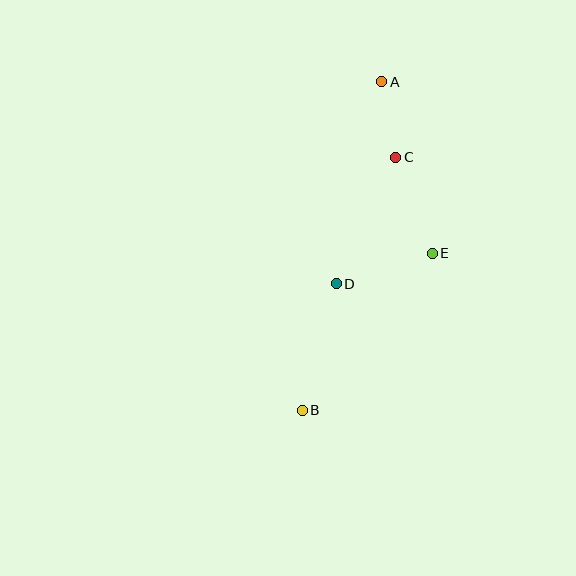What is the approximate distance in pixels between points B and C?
The distance between B and C is approximately 270 pixels.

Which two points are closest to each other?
Points A and C are closest to each other.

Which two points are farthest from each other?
Points A and B are farthest from each other.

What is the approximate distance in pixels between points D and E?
The distance between D and E is approximately 100 pixels.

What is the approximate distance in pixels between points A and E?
The distance between A and E is approximately 179 pixels.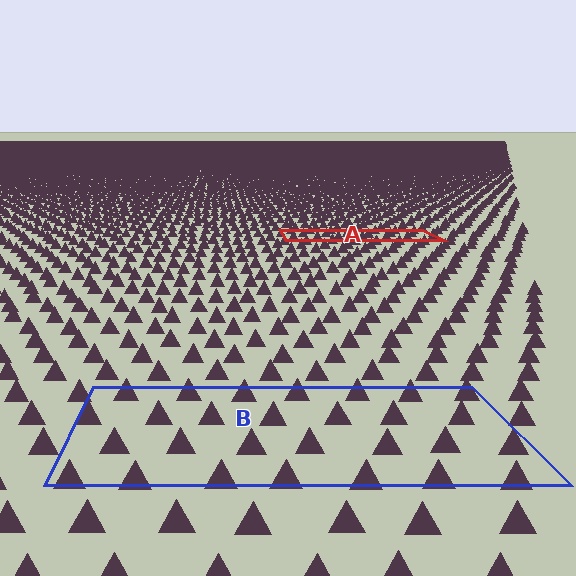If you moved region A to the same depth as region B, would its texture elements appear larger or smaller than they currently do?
They would appear larger. At a closer depth, the same texture elements are projected at a bigger on-screen size.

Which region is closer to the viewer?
Region B is closer. The texture elements there are larger and more spread out.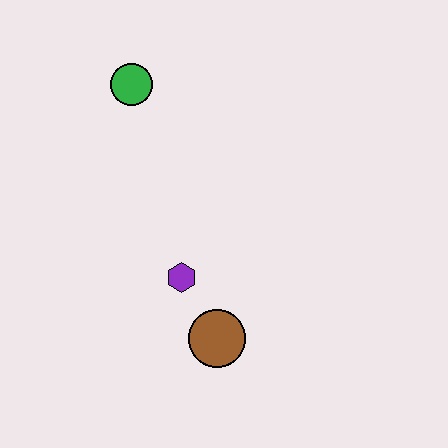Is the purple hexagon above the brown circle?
Yes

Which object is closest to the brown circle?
The purple hexagon is closest to the brown circle.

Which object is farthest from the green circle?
The brown circle is farthest from the green circle.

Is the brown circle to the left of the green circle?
No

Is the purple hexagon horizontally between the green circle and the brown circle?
Yes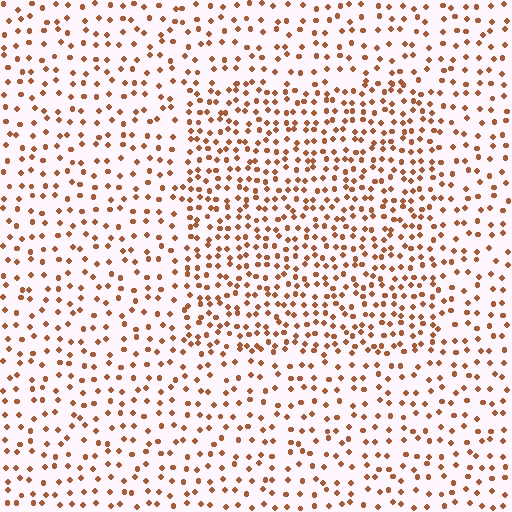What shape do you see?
I see a rectangle.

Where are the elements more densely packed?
The elements are more densely packed inside the rectangle boundary.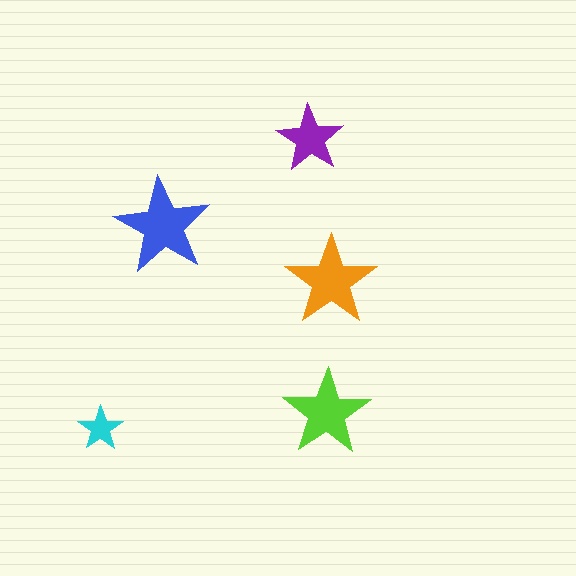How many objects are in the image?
There are 5 objects in the image.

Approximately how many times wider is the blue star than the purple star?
About 1.5 times wider.